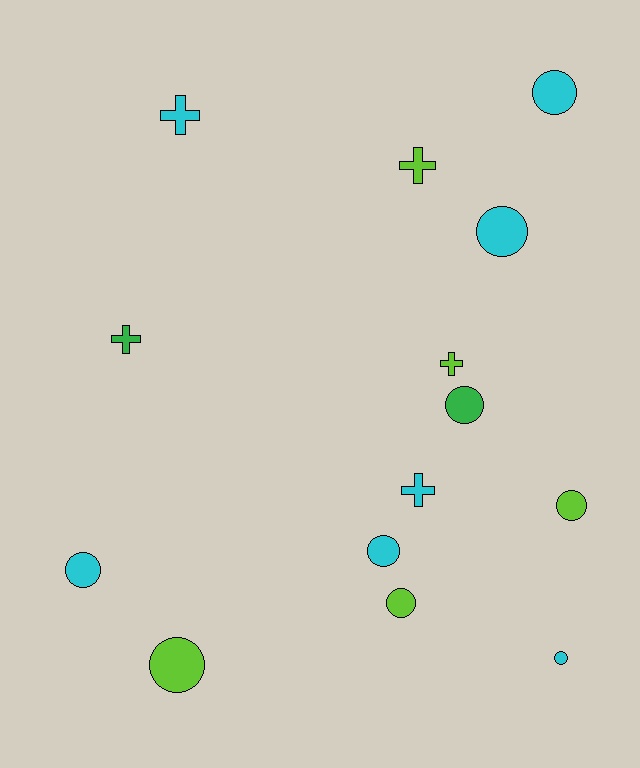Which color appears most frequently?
Cyan, with 7 objects.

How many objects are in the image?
There are 14 objects.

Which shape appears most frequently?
Circle, with 9 objects.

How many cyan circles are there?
There are 5 cyan circles.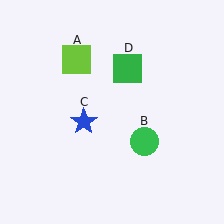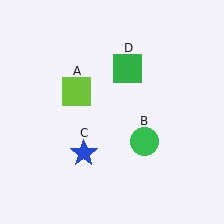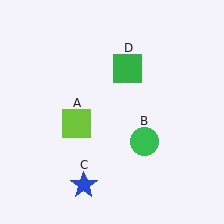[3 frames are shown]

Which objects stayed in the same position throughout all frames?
Green circle (object B) and green square (object D) remained stationary.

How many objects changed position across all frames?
2 objects changed position: lime square (object A), blue star (object C).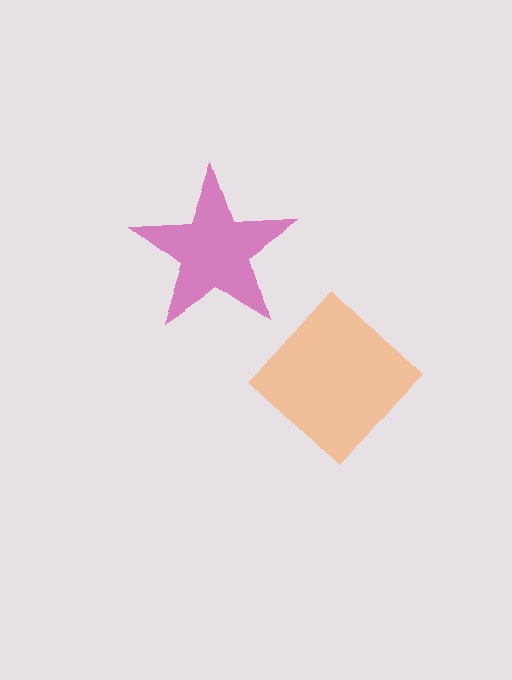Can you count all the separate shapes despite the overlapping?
Yes, there are 2 separate shapes.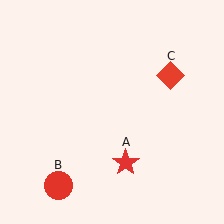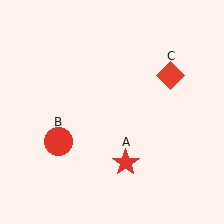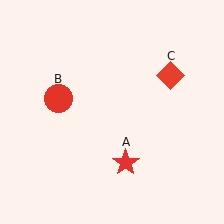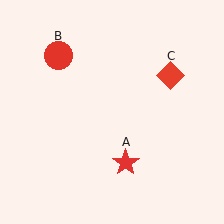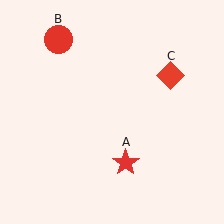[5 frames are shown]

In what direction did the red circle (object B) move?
The red circle (object B) moved up.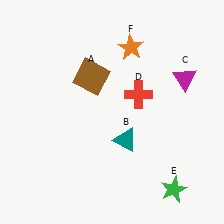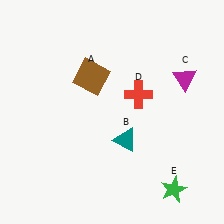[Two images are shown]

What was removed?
The orange star (F) was removed in Image 2.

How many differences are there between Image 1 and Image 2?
There is 1 difference between the two images.